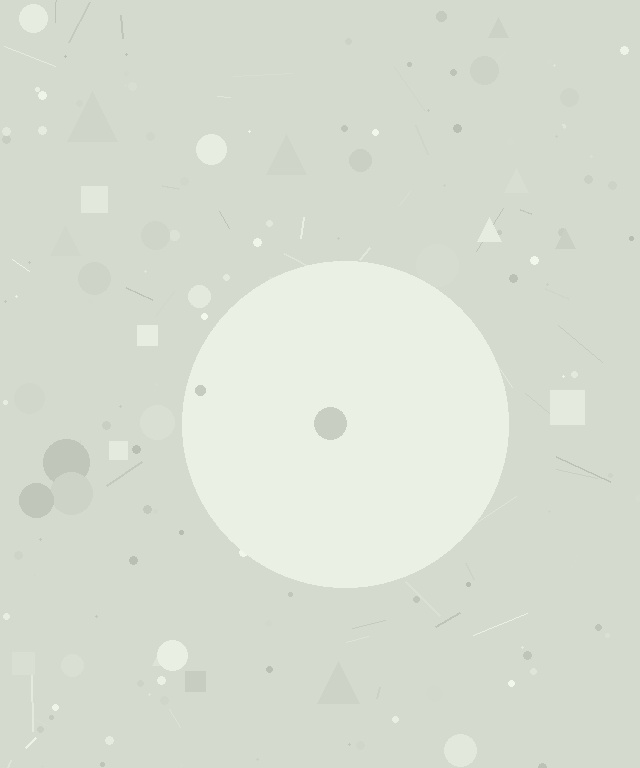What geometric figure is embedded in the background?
A circle is embedded in the background.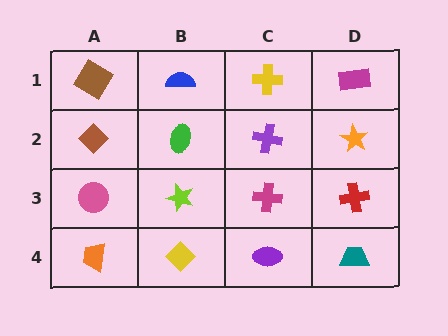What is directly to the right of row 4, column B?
A purple ellipse.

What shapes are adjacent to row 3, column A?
A brown diamond (row 2, column A), an orange trapezoid (row 4, column A), a lime star (row 3, column B).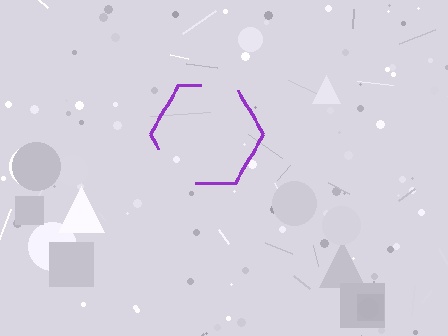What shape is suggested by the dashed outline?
The dashed outline suggests a hexagon.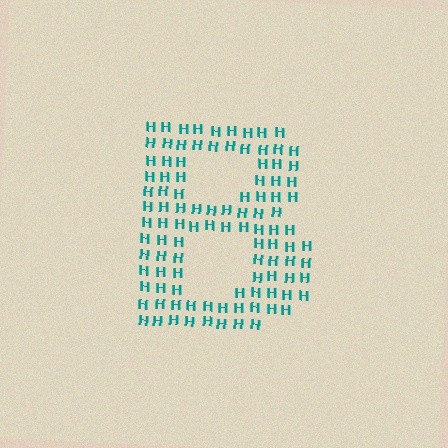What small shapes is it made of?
It is made of small letter H's.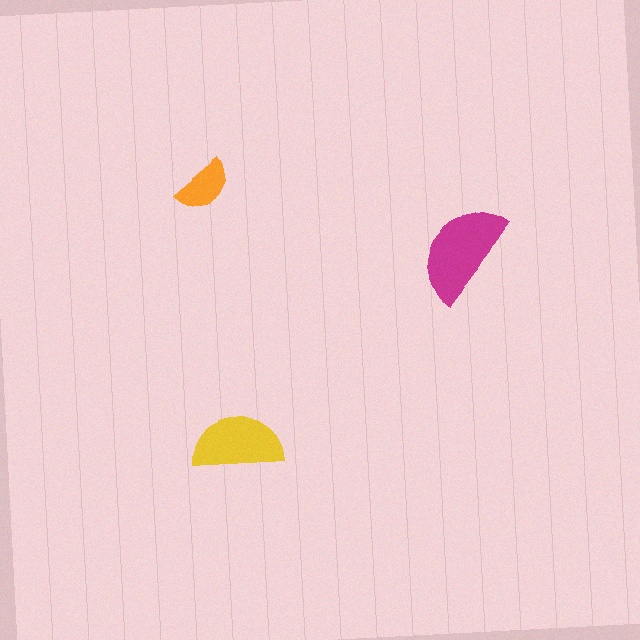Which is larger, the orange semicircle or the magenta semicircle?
The magenta one.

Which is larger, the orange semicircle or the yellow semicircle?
The yellow one.